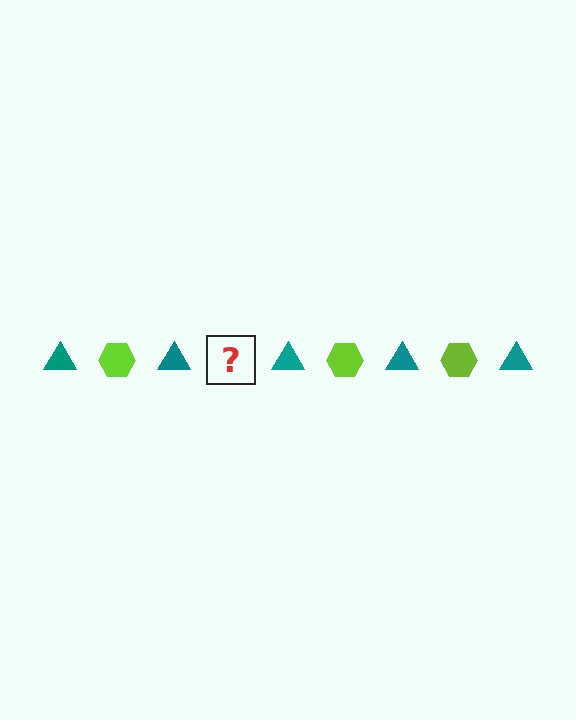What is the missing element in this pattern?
The missing element is a lime hexagon.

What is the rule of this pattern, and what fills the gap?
The rule is that the pattern alternates between teal triangle and lime hexagon. The gap should be filled with a lime hexagon.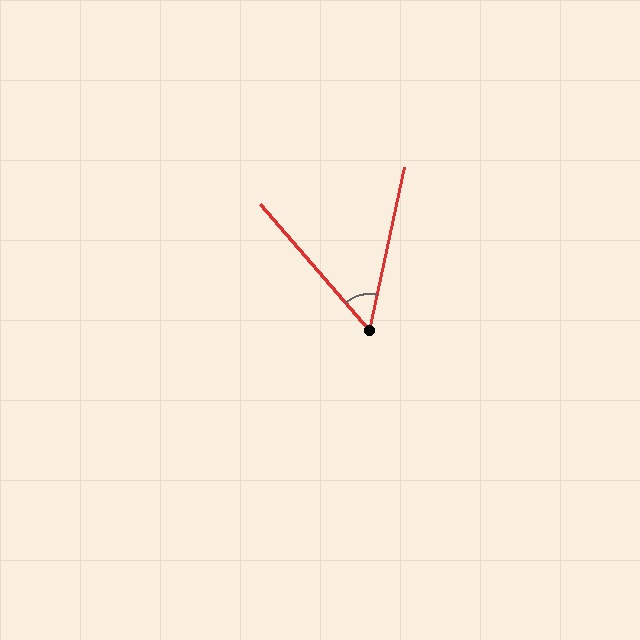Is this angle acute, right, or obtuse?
It is acute.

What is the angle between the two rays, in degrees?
Approximately 53 degrees.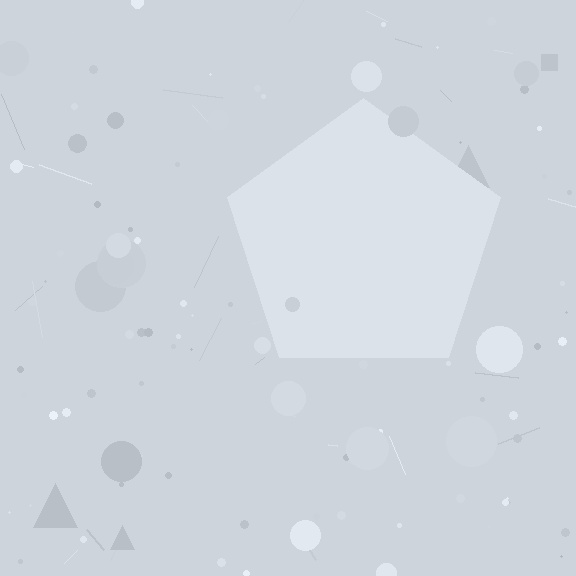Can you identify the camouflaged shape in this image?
The camouflaged shape is a pentagon.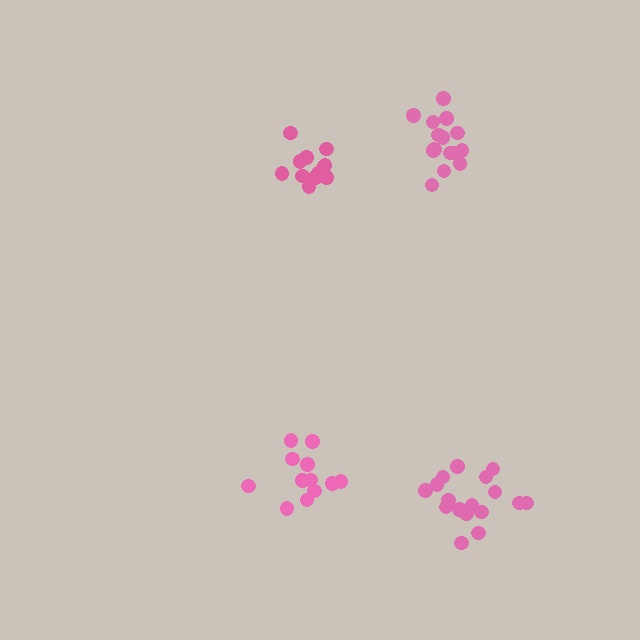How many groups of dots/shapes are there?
There are 4 groups.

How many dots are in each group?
Group 1: 15 dots, Group 2: 13 dots, Group 3: 12 dots, Group 4: 18 dots (58 total).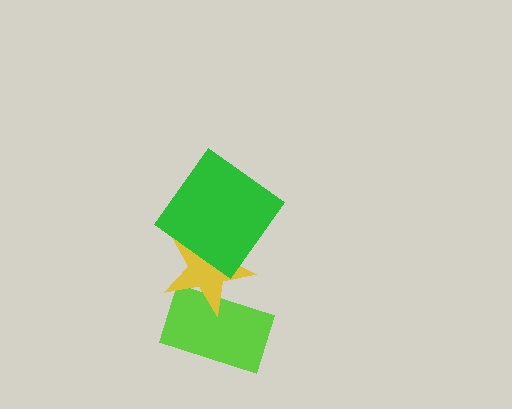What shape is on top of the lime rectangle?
The yellow star is on top of the lime rectangle.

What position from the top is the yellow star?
The yellow star is 2nd from the top.